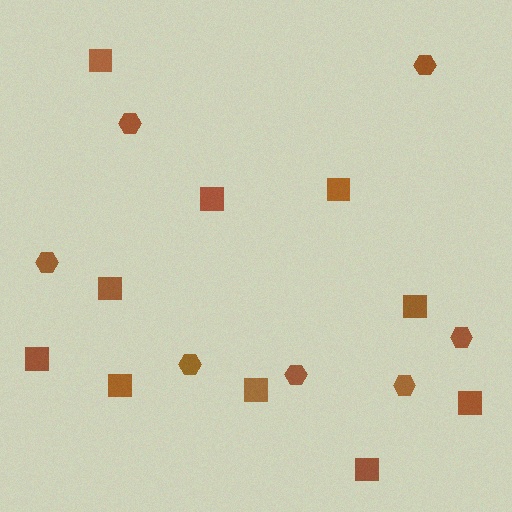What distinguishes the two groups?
There are 2 groups: one group of hexagons (7) and one group of squares (10).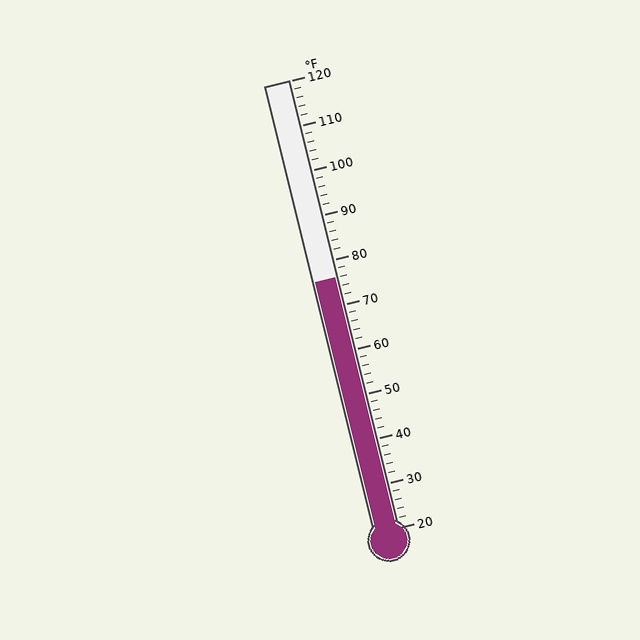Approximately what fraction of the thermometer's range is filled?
The thermometer is filled to approximately 55% of its range.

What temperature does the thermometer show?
The thermometer shows approximately 76°F.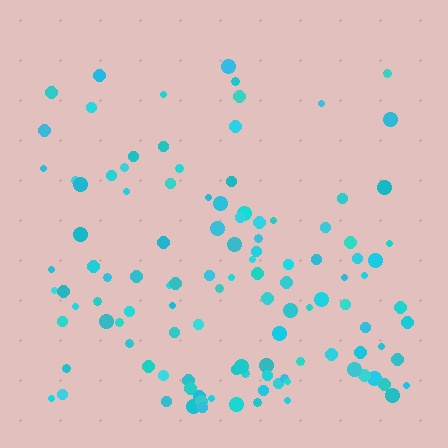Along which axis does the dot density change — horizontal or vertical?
Vertical.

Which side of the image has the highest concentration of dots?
The bottom.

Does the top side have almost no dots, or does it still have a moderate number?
Still a moderate number, just noticeably fewer than the bottom.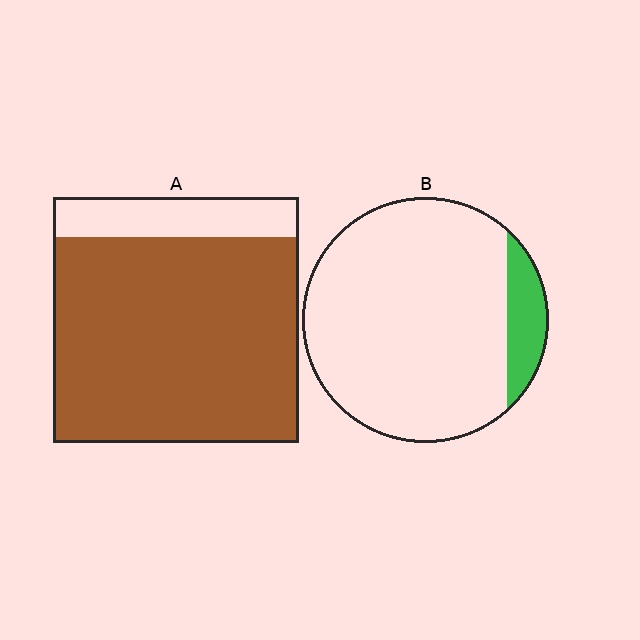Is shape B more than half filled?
No.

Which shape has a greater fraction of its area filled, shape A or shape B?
Shape A.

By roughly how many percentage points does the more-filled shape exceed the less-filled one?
By roughly 70 percentage points (A over B).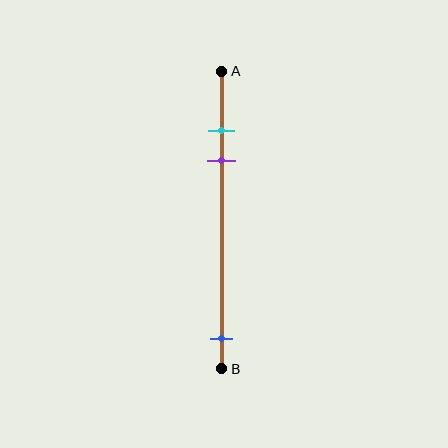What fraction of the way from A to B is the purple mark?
The purple mark is approximately 30% (0.3) of the way from A to B.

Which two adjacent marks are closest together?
The cyan and purple marks are the closest adjacent pair.